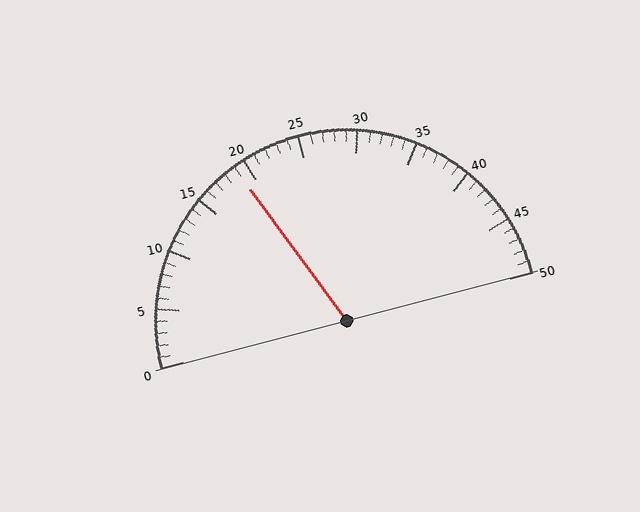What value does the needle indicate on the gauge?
The needle indicates approximately 19.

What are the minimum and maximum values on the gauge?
The gauge ranges from 0 to 50.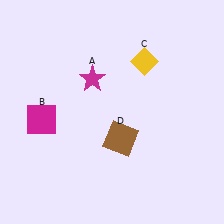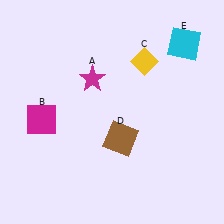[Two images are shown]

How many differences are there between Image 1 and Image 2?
There is 1 difference between the two images.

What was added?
A cyan square (E) was added in Image 2.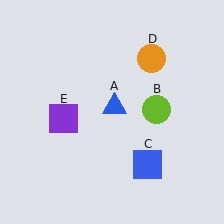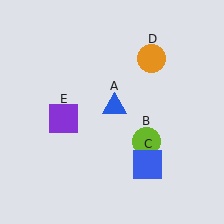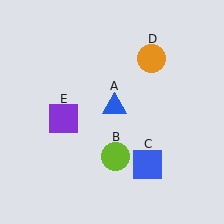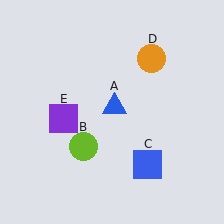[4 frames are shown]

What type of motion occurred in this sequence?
The lime circle (object B) rotated clockwise around the center of the scene.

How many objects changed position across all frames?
1 object changed position: lime circle (object B).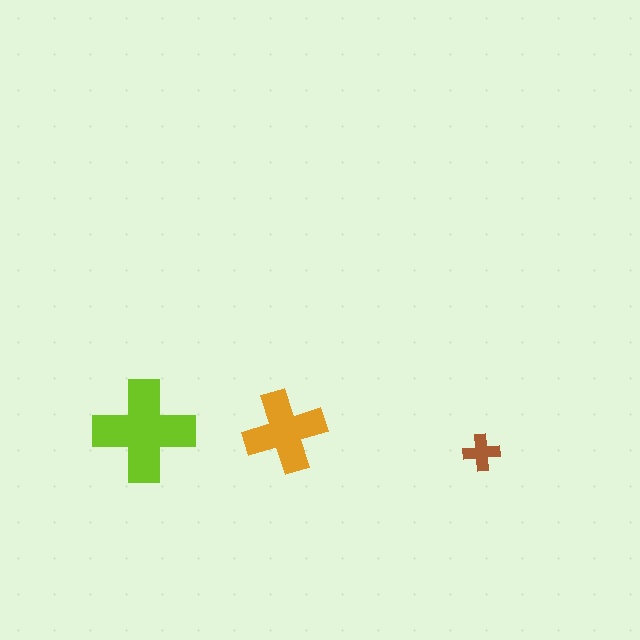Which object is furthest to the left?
The lime cross is leftmost.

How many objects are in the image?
There are 3 objects in the image.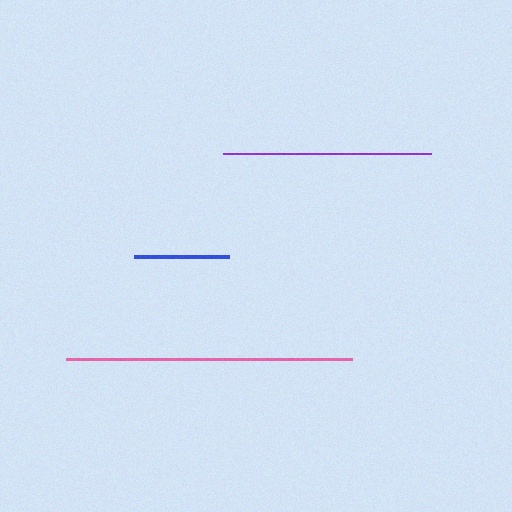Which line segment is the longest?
The pink line is the longest at approximately 286 pixels.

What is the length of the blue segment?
The blue segment is approximately 95 pixels long.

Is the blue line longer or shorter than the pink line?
The pink line is longer than the blue line.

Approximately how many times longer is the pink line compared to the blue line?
The pink line is approximately 3.0 times the length of the blue line.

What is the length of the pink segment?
The pink segment is approximately 286 pixels long.